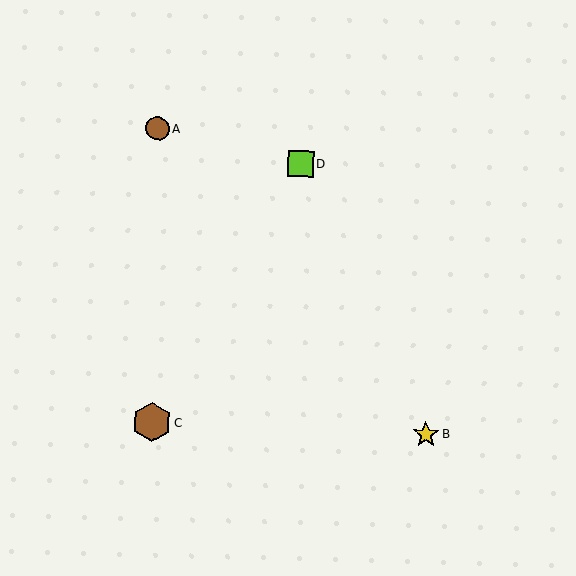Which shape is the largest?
The brown hexagon (labeled C) is the largest.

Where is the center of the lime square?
The center of the lime square is at (301, 164).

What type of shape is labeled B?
Shape B is a yellow star.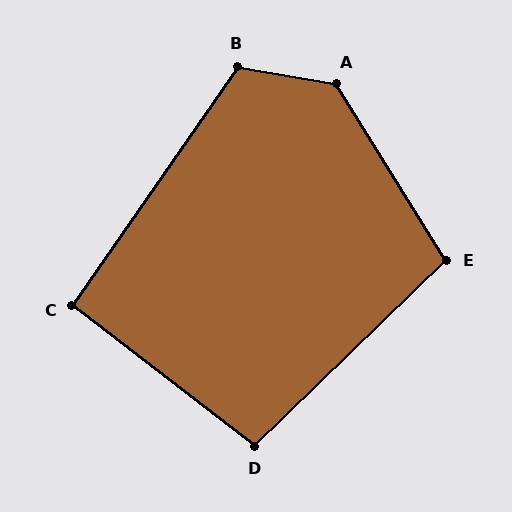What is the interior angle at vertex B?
Approximately 115 degrees (obtuse).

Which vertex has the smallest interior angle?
C, at approximately 93 degrees.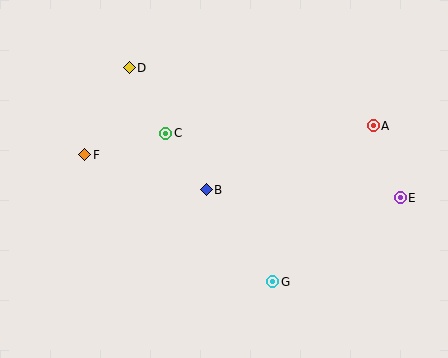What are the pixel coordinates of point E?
Point E is at (400, 198).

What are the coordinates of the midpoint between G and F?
The midpoint between G and F is at (179, 218).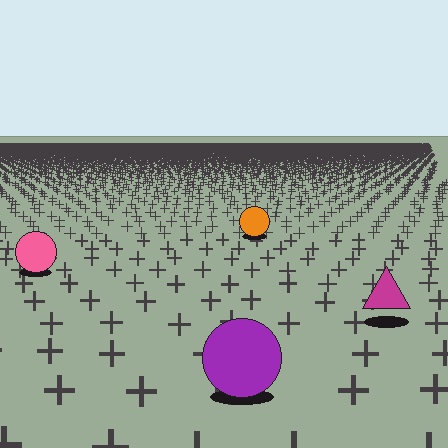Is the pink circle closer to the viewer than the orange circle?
Yes. The pink circle is closer — you can tell from the texture gradient: the ground texture is coarser near it.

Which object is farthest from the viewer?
The orange circle is farthest from the viewer. It appears smaller and the ground texture around it is denser.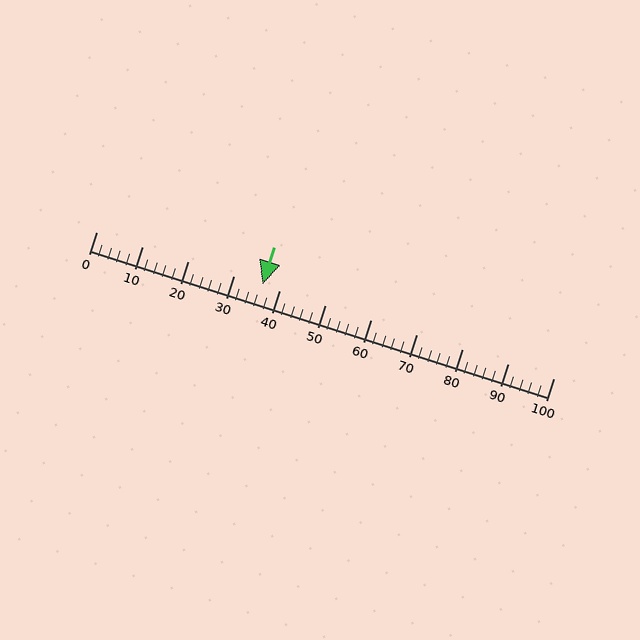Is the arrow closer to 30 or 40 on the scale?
The arrow is closer to 40.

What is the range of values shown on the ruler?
The ruler shows values from 0 to 100.